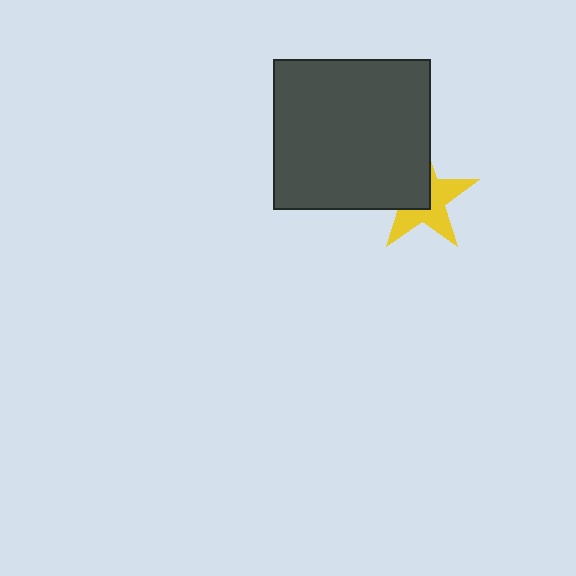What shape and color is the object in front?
The object in front is a dark gray rectangle.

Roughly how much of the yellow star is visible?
About half of it is visible (roughly 53%).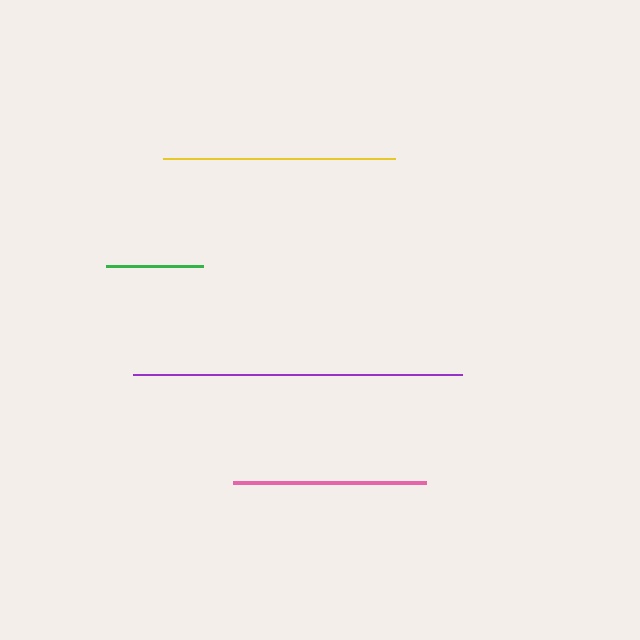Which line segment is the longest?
The purple line is the longest at approximately 329 pixels.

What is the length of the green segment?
The green segment is approximately 97 pixels long.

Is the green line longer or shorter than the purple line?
The purple line is longer than the green line.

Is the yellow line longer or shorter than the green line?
The yellow line is longer than the green line.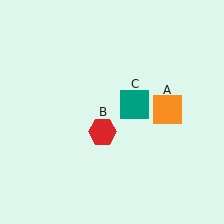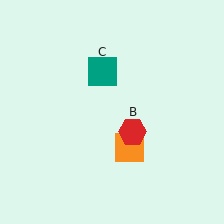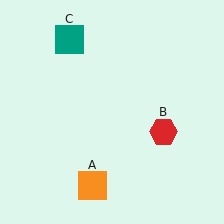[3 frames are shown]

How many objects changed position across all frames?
3 objects changed position: orange square (object A), red hexagon (object B), teal square (object C).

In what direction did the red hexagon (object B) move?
The red hexagon (object B) moved right.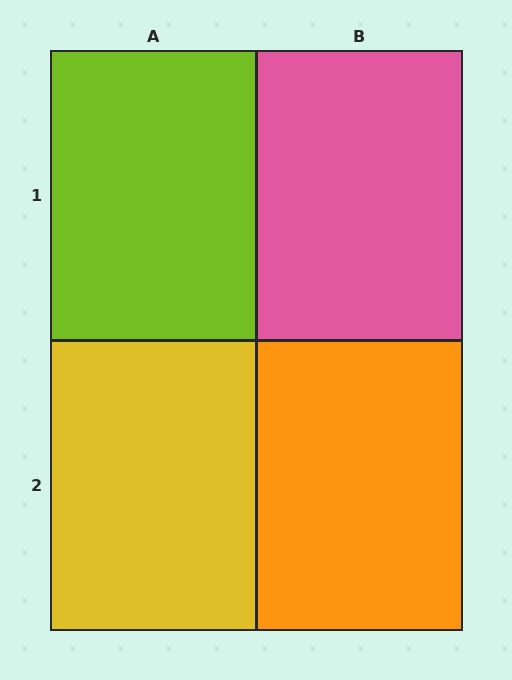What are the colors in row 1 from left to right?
Lime, pink.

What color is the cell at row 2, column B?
Orange.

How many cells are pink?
1 cell is pink.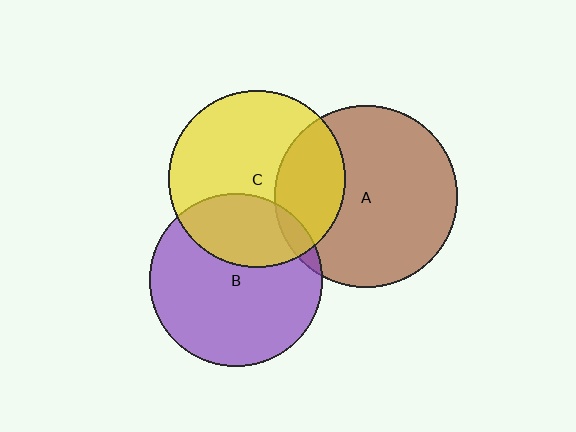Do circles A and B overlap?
Yes.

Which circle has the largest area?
Circle A (brown).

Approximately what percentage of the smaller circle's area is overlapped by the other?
Approximately 5%.